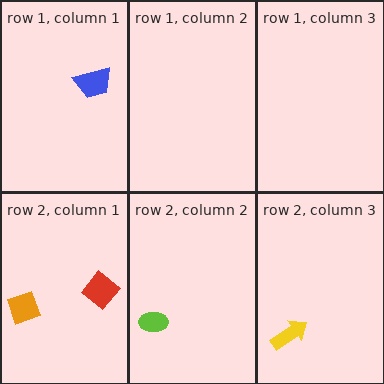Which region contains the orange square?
The row 2, column 1 region.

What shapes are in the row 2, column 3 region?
The yellow arrow.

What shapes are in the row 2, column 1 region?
The orange square, the red diamond.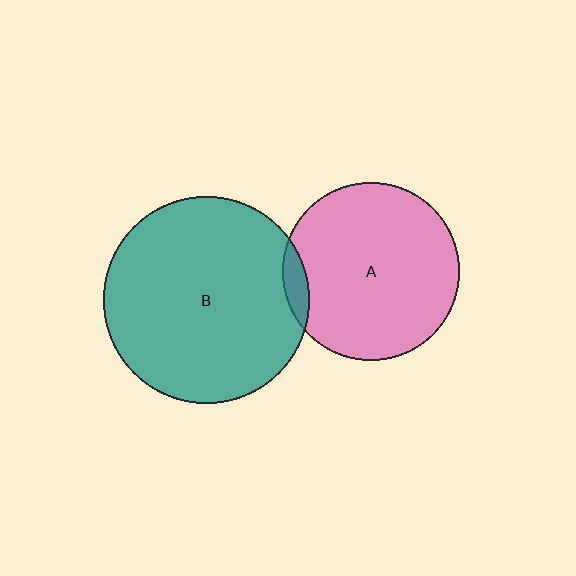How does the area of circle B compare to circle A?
Approximately 1.4 times.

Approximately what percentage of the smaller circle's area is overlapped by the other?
Approximately 5%.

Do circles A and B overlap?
Yes.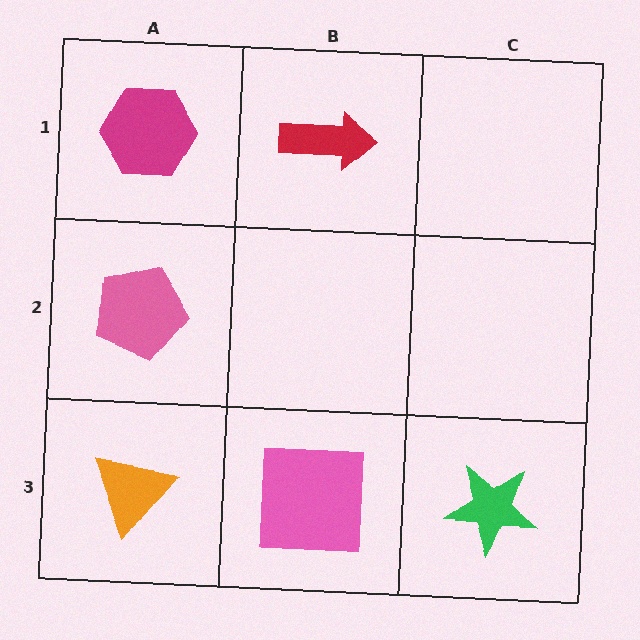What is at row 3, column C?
A green star.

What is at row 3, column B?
A pink square.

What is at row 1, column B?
A red arrow.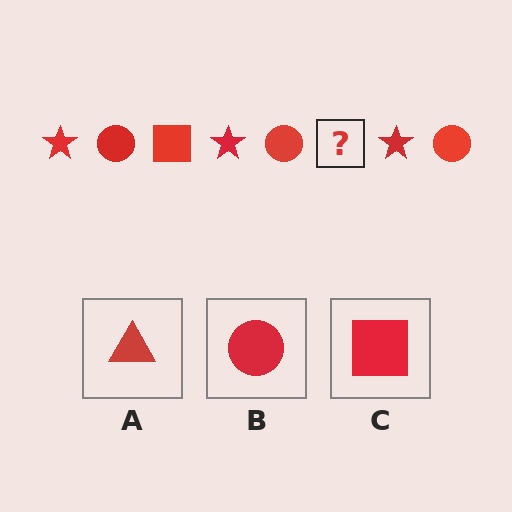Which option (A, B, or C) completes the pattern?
C.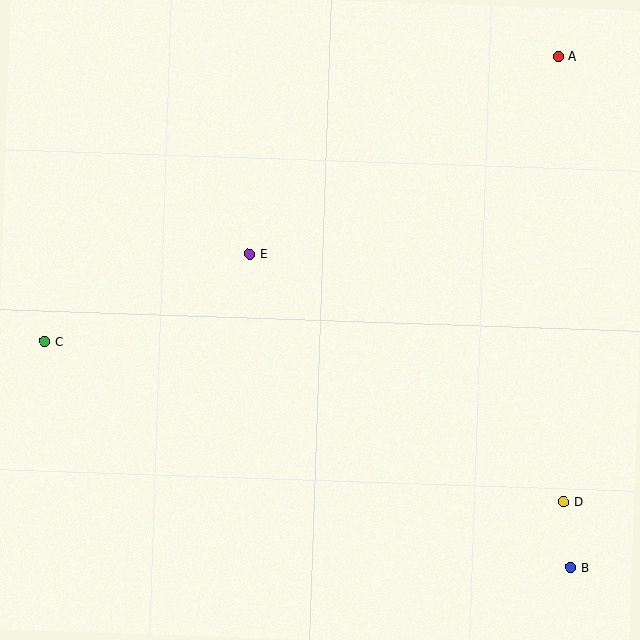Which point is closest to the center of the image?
Point E at (250, 254) is closest to the center.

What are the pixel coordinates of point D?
Point D is at (564, 502).